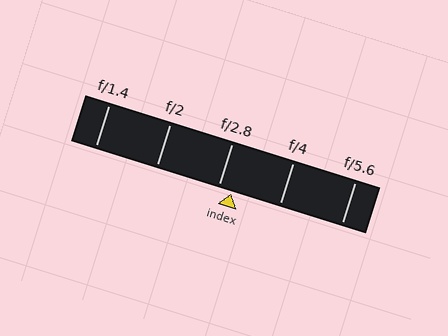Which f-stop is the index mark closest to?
The index mark is closest to f/2.8.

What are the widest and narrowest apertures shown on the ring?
The widest aperture shown is f/1.4 and the narrowest is f/5.6.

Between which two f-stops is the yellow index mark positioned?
The index mark is between f/2.8 and f/4.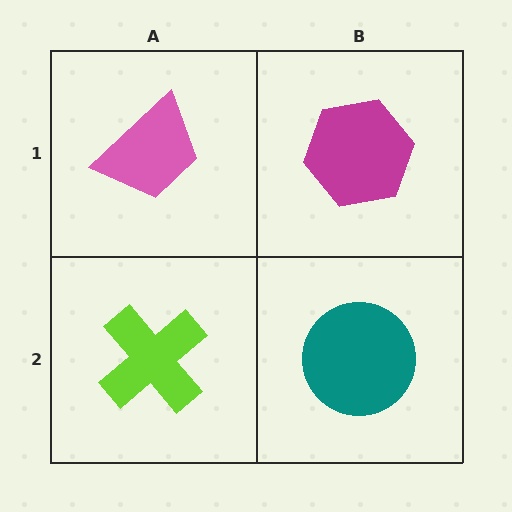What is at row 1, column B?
A magenta hexagon.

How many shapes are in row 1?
2 shapes.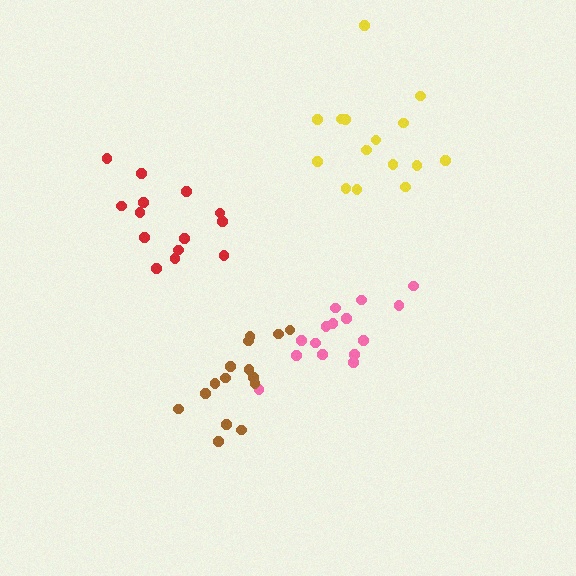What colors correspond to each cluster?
The clusters are colored: red, pink, yellow, brown.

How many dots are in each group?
Group 1: 14 dots, Group 2: 15 dots, Group 3: 15 dots, Group 4: 15 dots (59 total).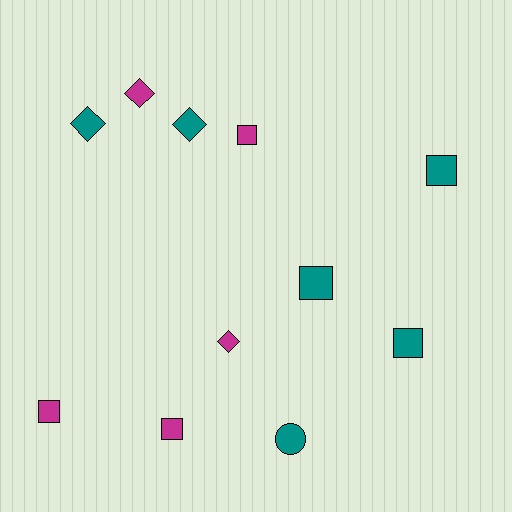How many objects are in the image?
There are 11 objects.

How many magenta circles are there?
There are no magenta circles.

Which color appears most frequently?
Teal, with 6 objects.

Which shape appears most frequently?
Square, with 6 objects.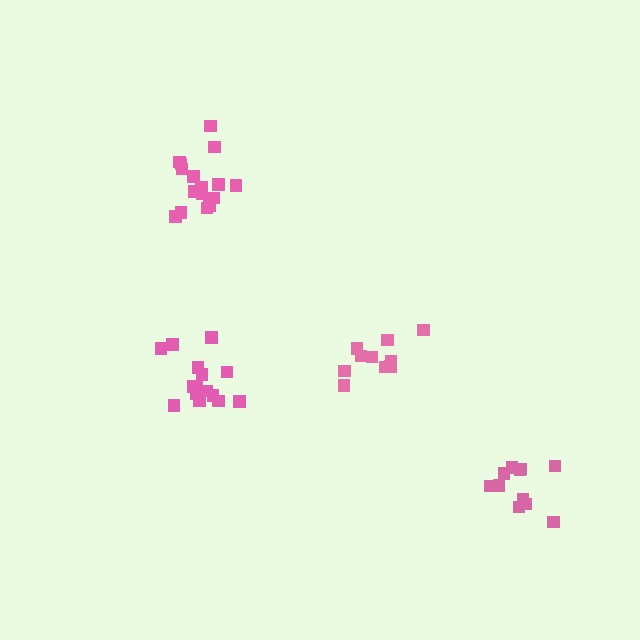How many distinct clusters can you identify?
There are 4 distinct clusters.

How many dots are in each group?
Group 1: 16 dots, Group 2: 15 dots, Group 3: 11 dots, Group 4: 10 dots (52 total).